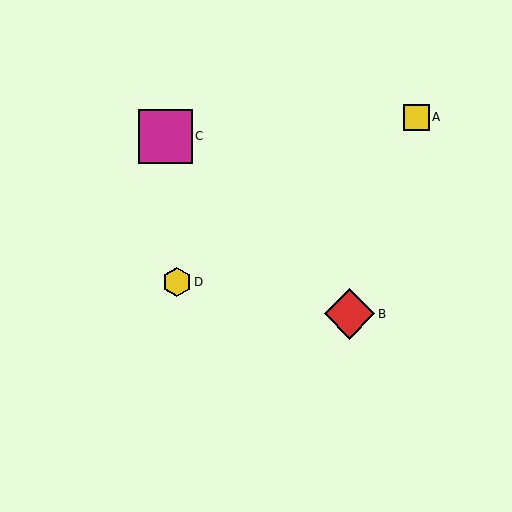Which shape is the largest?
The magenta square (labeled C) is the largest.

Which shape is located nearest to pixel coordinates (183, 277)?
The yellow hexagon (labeled D) at (177, 282) is nearest to that location.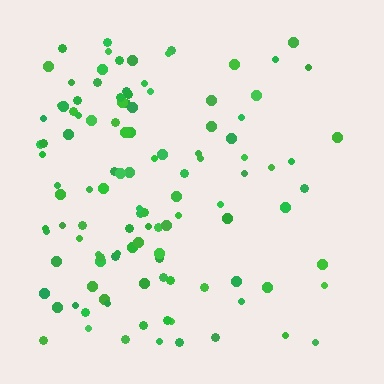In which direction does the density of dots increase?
From right to left, with the left side densest.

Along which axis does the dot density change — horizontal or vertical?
Horizontal.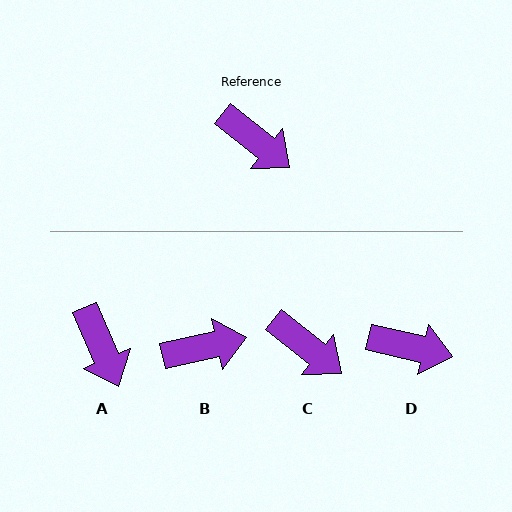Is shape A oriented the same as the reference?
No, it is off by about 28 degrees.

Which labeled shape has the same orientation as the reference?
C.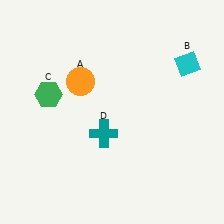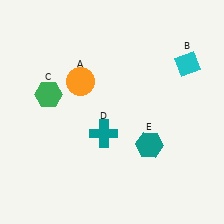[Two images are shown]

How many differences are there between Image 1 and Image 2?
There is 1 difference between the two images.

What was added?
A teal hexagon (E) was added in Image 2.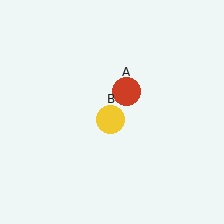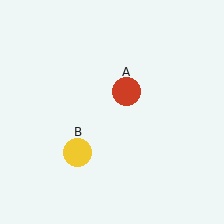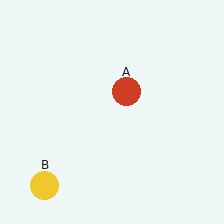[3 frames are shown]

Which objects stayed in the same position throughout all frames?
Red circle (object A) remained stationary.